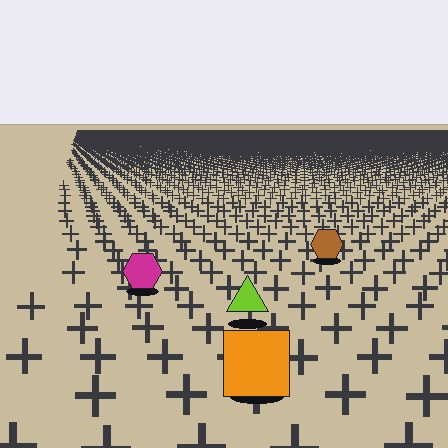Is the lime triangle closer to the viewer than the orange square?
No. The orange square is closer — you can tell from the texture gradient: the ground texture is coarser near it.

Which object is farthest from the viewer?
The brown hexagon is farthest from the viewer. It appears smaller and the ground texture around it is denser.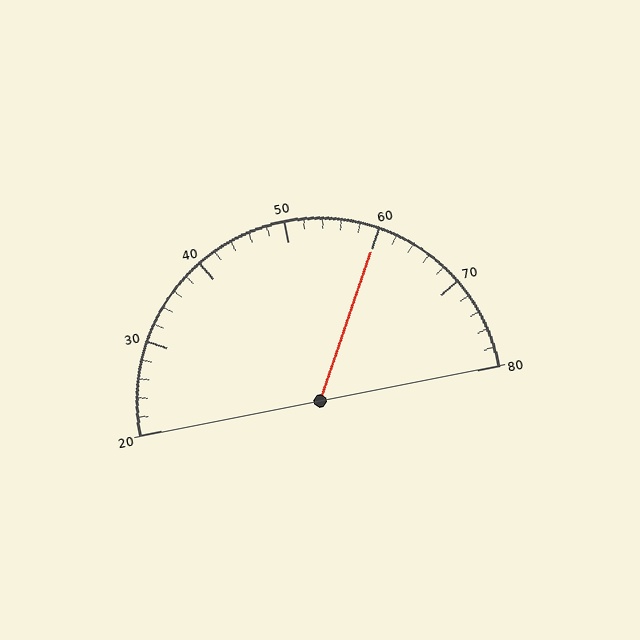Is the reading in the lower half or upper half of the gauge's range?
The reading is in the upper half of the range (20 to 80).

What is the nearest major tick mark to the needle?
The nearest major tick mark is 60.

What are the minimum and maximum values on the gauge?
The gauge ranges from 20 to 80.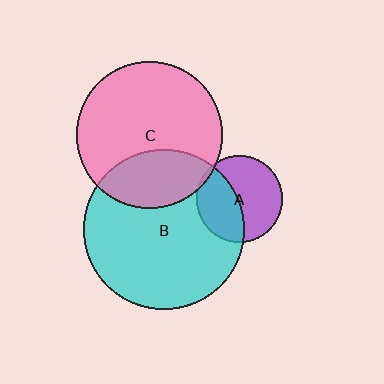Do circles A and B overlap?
Yes.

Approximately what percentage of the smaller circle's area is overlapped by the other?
Approximately 45%.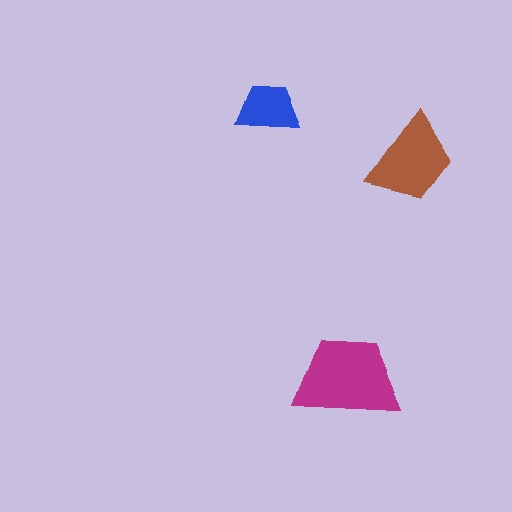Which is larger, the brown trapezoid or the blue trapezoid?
The brown one.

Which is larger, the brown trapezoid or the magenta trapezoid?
The magenta one.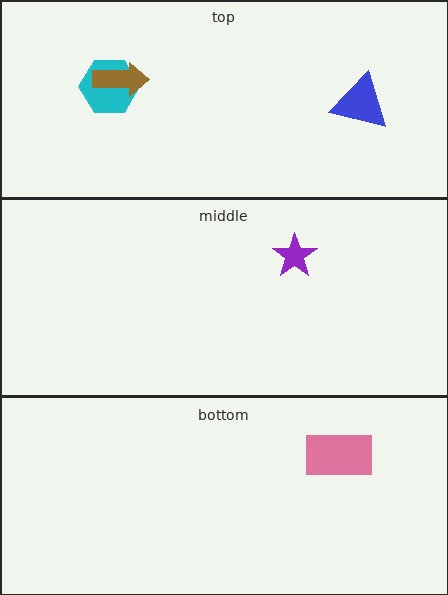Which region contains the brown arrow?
The top region.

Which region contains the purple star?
The middle region.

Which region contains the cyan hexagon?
The top region.